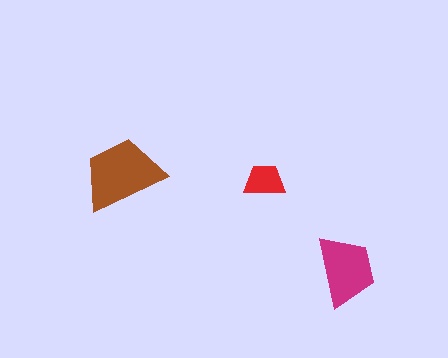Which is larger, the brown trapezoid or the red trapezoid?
The brown one.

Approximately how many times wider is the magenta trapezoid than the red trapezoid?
About 1.5 times wider.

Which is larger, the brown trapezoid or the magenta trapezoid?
The brown one.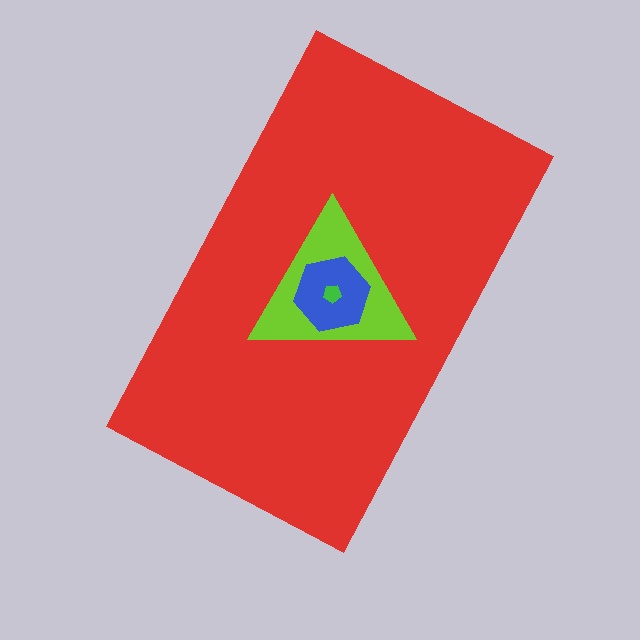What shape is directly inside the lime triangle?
The blue hexagon.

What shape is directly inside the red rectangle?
The lime triangle.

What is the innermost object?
The green pentagon.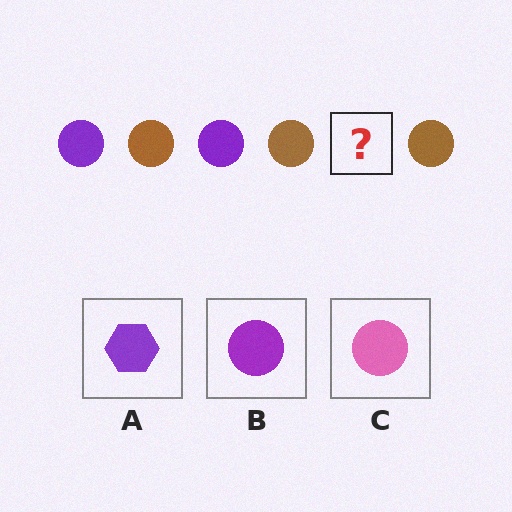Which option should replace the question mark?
Option B.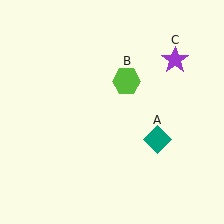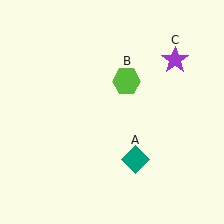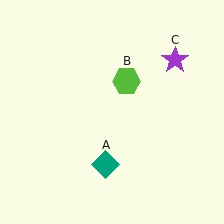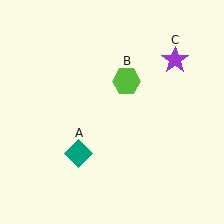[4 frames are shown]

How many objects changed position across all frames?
1 object changed position: teal diamond (object A).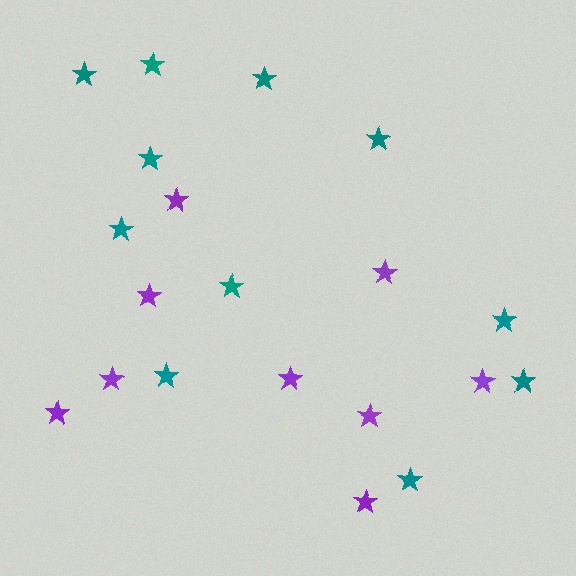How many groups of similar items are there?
There are 2 groups: one group of teal stars (11) and one group of purple stars (9).